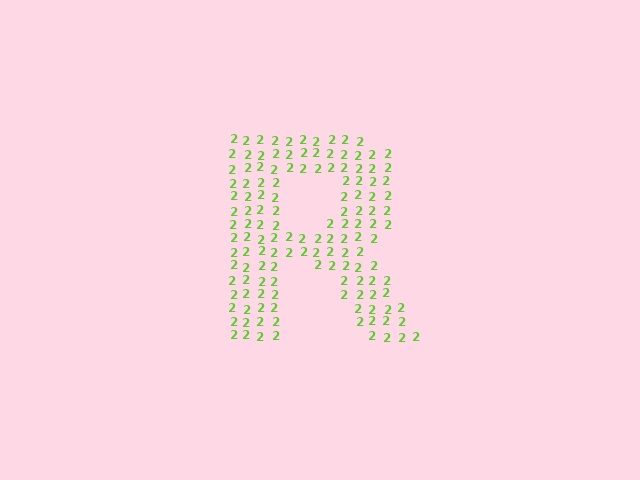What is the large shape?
The large shape is the letter R.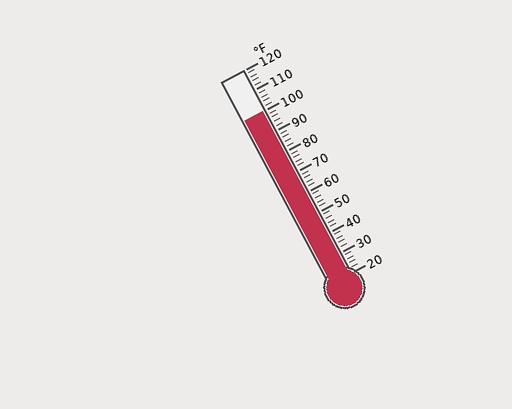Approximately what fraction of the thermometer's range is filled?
The thermometer is filled to approximately 80% of its range.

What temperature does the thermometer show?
The thermometer shows approximately 100°F.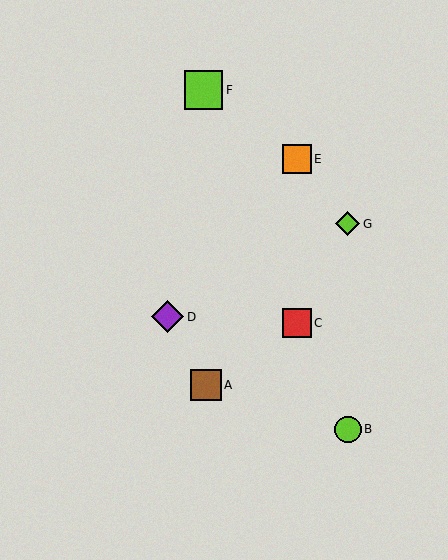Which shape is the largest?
The lime square (labeled F) is the largest.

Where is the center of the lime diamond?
The center of the lime diamond is at (348, 224).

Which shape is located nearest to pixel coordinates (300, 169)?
The orange square (labeled E) at (297, 159) is nearest to that location.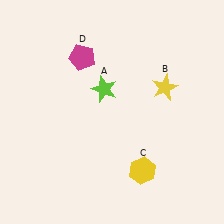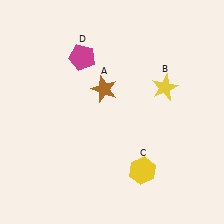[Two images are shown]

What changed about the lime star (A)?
In Image 1, A is lime. In Image 2, it changed to brown.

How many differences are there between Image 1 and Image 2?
There is 1 difference between the two images.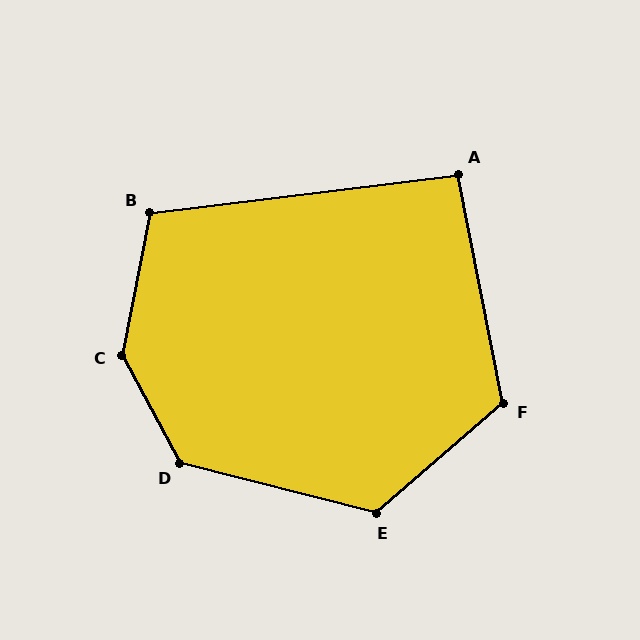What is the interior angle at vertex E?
Approximately 125 degrees (obtuse).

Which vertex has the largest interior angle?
C, at approximately 141 degrees.